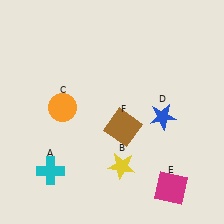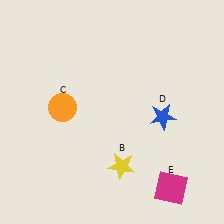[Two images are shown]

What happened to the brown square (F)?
The brown square (F) was removed in Image 2. It was in the bottom-right area of Image 1.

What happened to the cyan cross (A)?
The cyan cross (A) was removed in Image 2. It was in the bottom-left area of Image 1.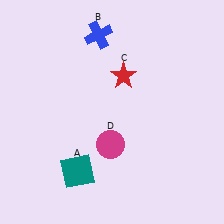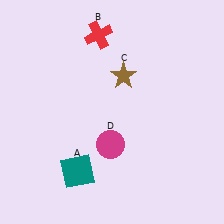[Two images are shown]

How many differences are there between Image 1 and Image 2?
There are 2 differences between the two images.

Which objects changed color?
B changed from blue to red. C changed from red to brown.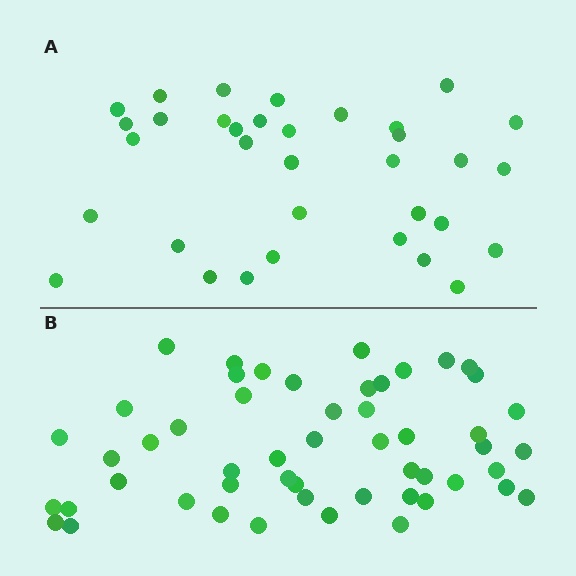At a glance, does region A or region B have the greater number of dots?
Region B (the bottom region) has more dots.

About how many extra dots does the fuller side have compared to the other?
Region B has approximately 20 more dots than region A.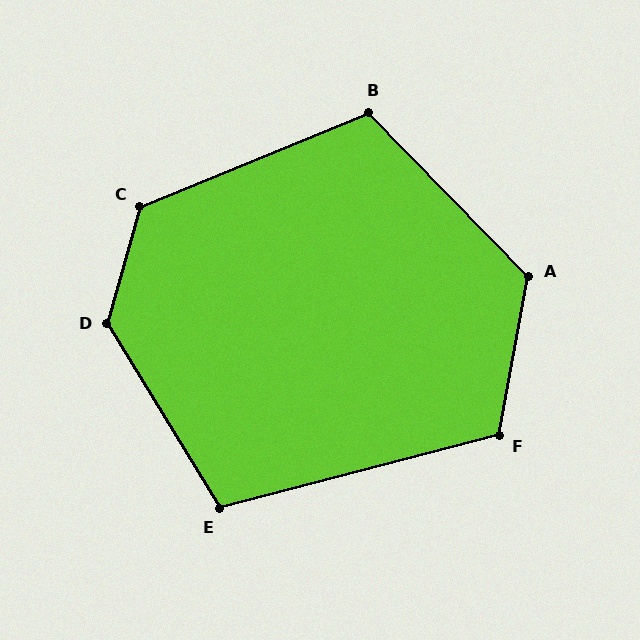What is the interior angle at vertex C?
Approximately 128 degrees (obtuse).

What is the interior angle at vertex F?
Approximately 115 degrees (obtuse).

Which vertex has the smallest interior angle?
E, at approximately 107 degrees.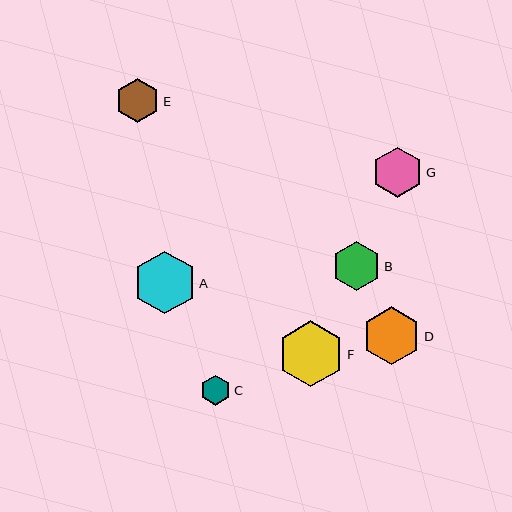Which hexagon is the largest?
Hexagon F is the largest with a size of approximately 66 pixels.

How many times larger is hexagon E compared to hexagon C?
Hexagon E is approximately 1.5 times the size of hexagon C.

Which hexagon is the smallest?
Hexagon C is the smallest with a size of approximately 30 pixels.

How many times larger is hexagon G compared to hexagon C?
Hexagon G is approximately 1.7 times the size of hexagon C.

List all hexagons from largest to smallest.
From largest to smallest: F, A, D, G, B, E, C.